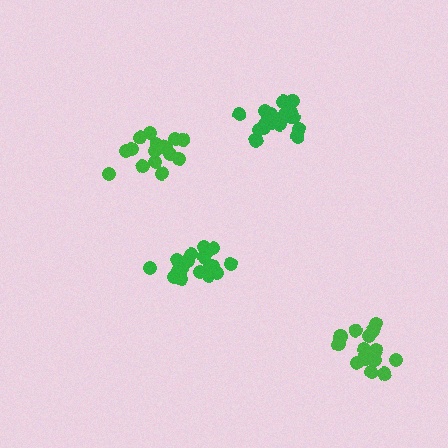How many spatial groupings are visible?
There are 4 spatial groupings.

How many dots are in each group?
Group 1: 19 dots, Group 2: 16 dots, Group 3: 17 dots, Group 4: 21 dots (73 total).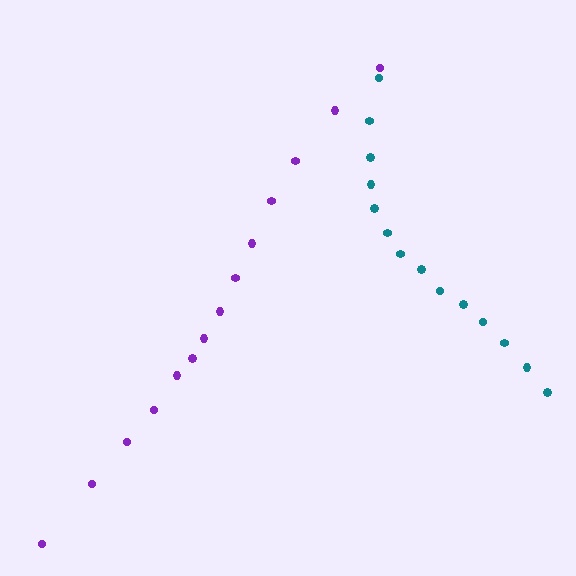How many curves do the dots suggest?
There are 2 distinct paths.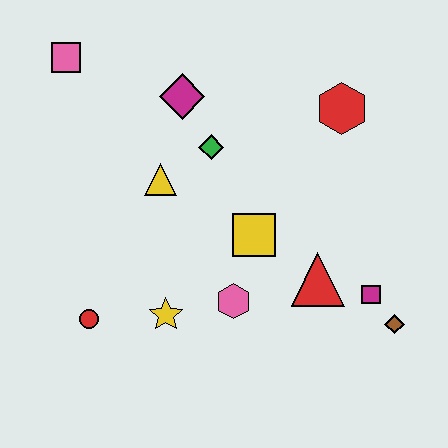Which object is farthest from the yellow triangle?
The brown diamond is farthest from the yellow triangle.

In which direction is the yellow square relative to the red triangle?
The yellow square is to the left of the red triangle.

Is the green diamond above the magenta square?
Yes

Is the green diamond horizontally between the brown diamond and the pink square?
Yes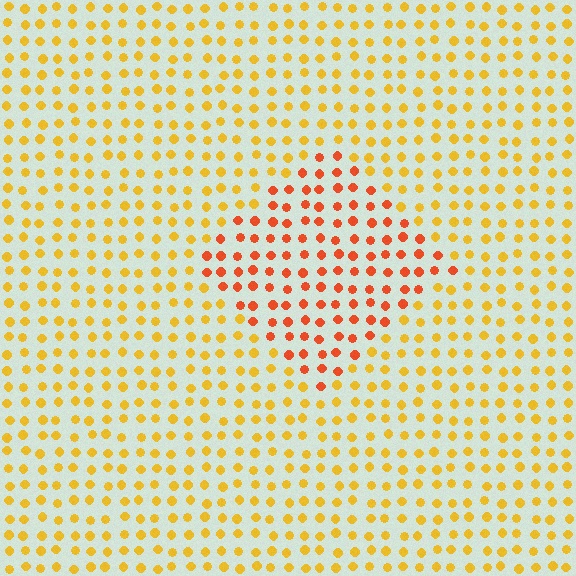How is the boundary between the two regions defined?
The boundary is defined purely by a slight shift in hue (about 34 degrees). Spacing, size, and orientation are identical on both sides.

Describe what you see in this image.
The image is filled with small yellow elements in a uniform arrangement. A diamond-shaped region is visible where the elements are tinted to a slightly different hue, forming a subtle color boundary.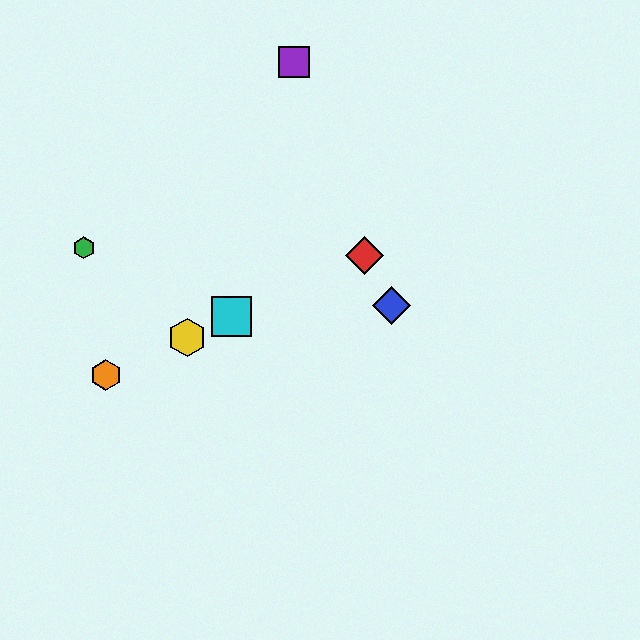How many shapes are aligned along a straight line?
4 shapes (the red diamond, the yellow hexagon, the orange hexagon, the cyan square) are aligned along a straight line.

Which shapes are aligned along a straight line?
The red diamond, the yellow hexagon, the orange hexagon, the cyan square are aligned along a straight line.